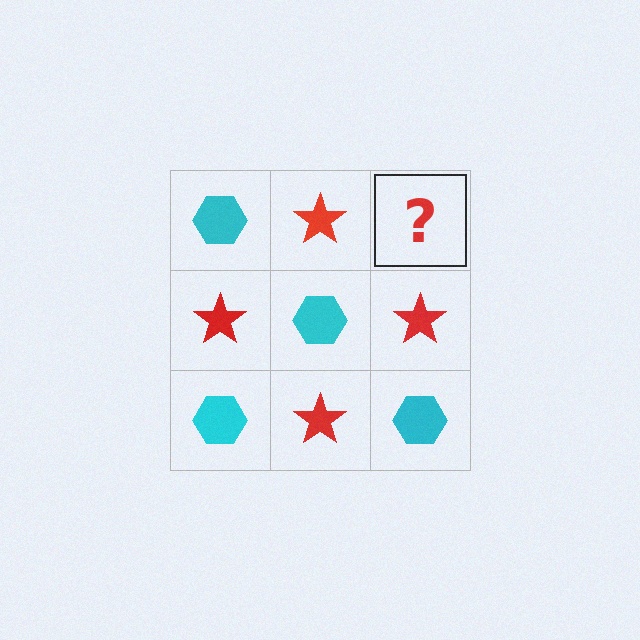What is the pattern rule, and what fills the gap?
The rule is that it alternates cyan hexagon and red star in a checkerboard pattern. The gap should be filled with a cyan hexagon.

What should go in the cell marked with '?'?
The missing cell should contain a cyan hexagon.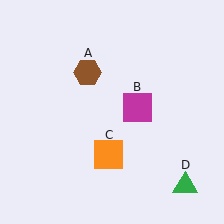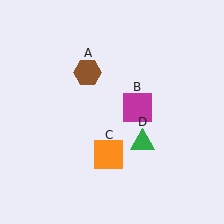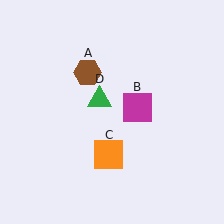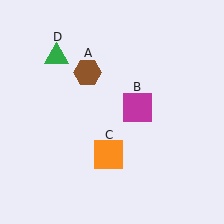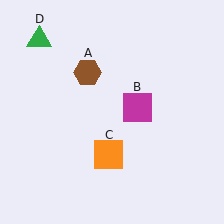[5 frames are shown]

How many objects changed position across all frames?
1 object changed position: green triangle (object D).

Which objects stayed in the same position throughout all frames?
Brown hexagon (object A) and magenta square (object B) and orange square (object C) remained stationary.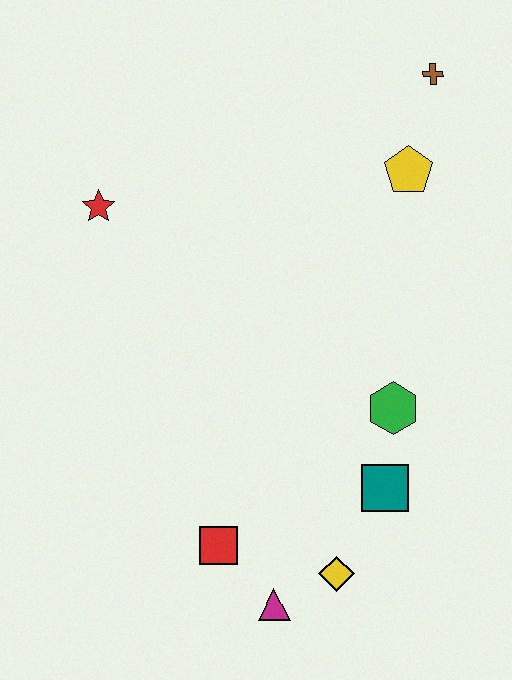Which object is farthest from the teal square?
The brown cross is farthest from the teal square.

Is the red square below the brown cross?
Yes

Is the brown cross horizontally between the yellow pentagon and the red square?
No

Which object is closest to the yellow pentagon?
The brown cross is closest to the yellow pentagon.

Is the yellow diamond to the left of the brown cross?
Yes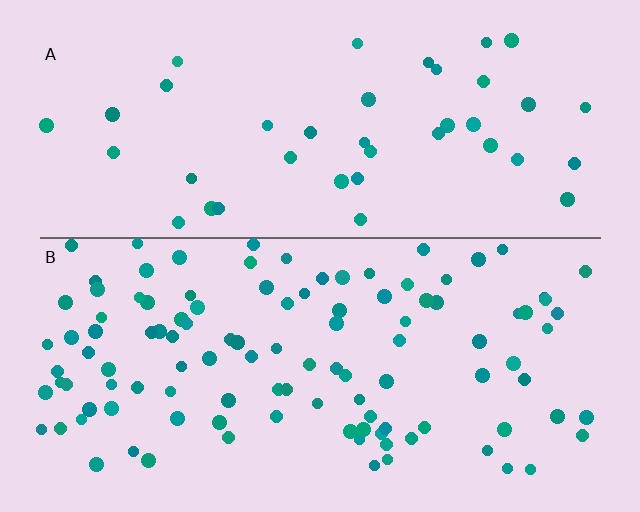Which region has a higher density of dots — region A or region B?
B (the bottom).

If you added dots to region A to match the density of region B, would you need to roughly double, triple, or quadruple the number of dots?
Approximately triple.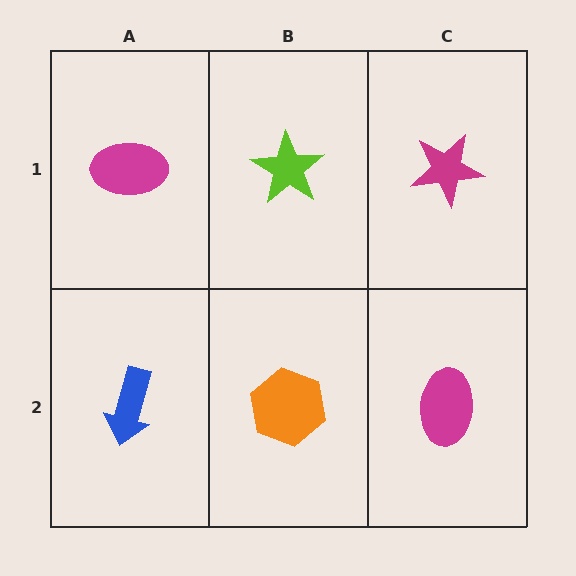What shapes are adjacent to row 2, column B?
A lime star (row 1, column B), a blue arrow (row 2, column A), a magenta ellipse (row 2, column C).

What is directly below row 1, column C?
A magenta ellipse.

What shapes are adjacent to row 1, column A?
A blue arrow (row 2, column A), a lime star (row 1, column B).